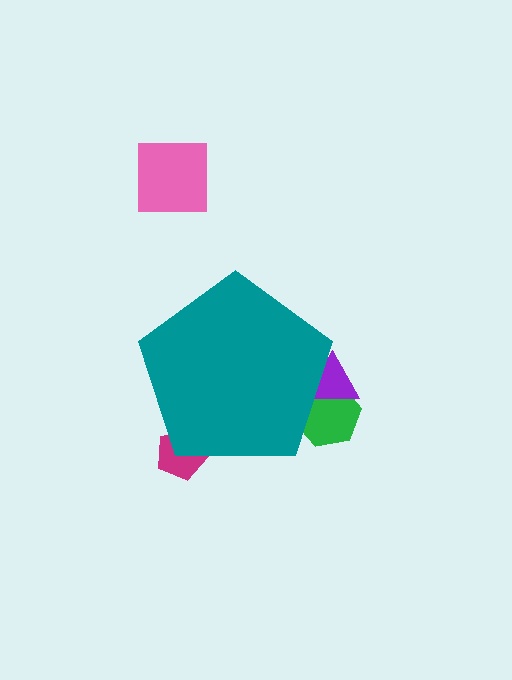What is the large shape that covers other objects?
A teal pentagon.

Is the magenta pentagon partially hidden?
Yes, the magenta pentagon is partially hidden behind the teal pentagon.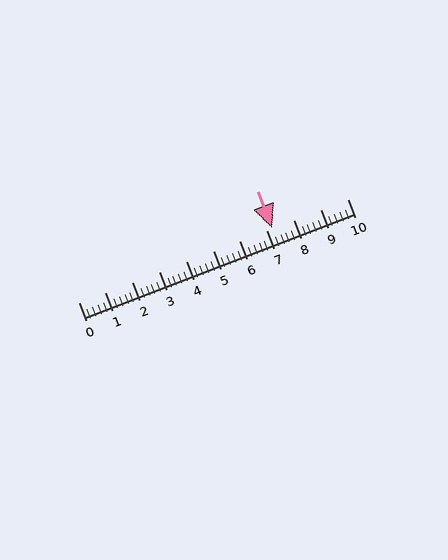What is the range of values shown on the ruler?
The ruler shows values from 0 to 10.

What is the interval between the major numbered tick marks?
The major tick marks are spaced 1 units apart.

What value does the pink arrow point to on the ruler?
The pink arrow points to approximately 7.2.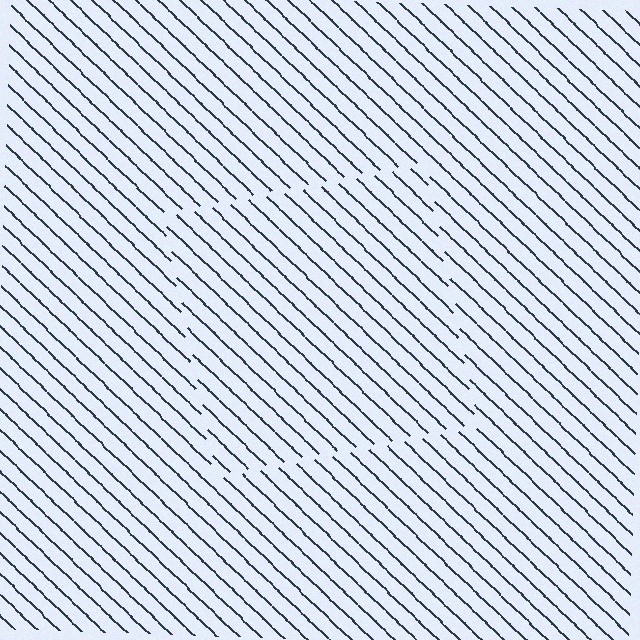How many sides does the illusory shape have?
4 sides — the line-ends trace a square.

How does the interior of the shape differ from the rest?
The interior of the shape contains the same grating, shifted by half a period — the contour is defined by the phase discontinuity where line-ends from the inner and outer gratings abut.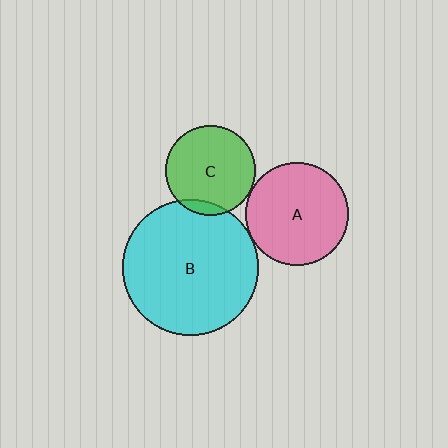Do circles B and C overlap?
Yes.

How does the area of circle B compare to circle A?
Approximately 1.7 times.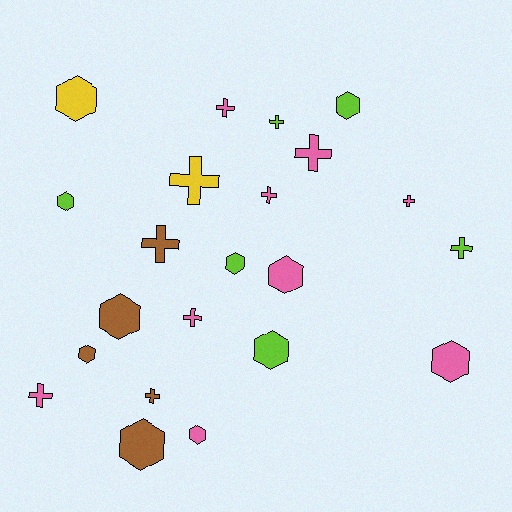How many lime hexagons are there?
There are 4 lime hexagons.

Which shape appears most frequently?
Hexagon, with 11 objects.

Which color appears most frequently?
Pink, with 9 objects.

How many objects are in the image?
There are 22 objects.